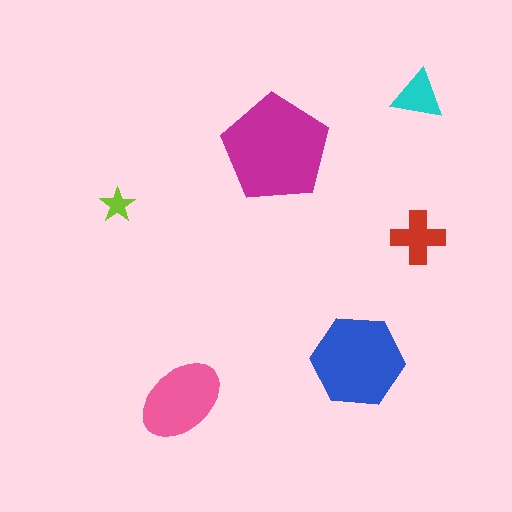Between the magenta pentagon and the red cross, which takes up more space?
The magenta pentagon.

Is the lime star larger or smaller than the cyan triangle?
Smaller.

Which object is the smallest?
The lime star.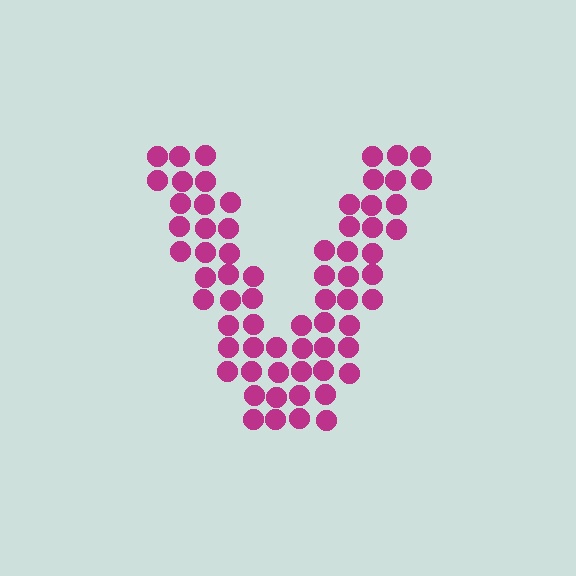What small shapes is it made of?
It is made of small circles.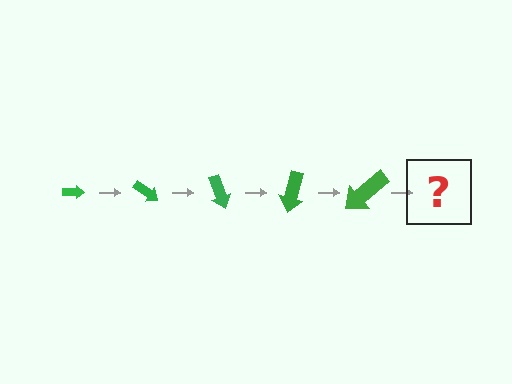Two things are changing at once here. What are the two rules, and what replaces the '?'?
The two rules are that the arrow grows larger each step and it rotates 35 degrees each step. The '?' should be an arrow, larger than the previous one and rotated 175 degrees from the start.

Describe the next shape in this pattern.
It should be an arrow, larger than the previous one and rotated 175 degrees from the start.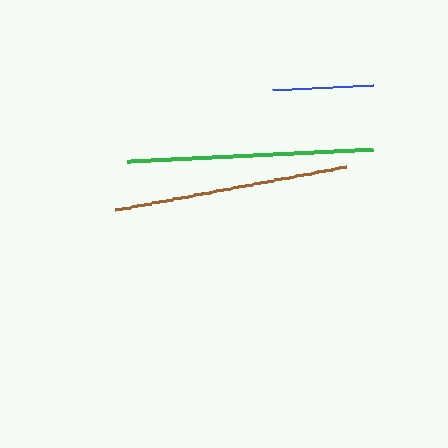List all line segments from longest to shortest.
From longest to shortest: green, brown, blue.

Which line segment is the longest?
The green line is the longest at approximately 246 pixels.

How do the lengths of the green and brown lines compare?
The green and brown lines are approximately the same length.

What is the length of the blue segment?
The blue segment is approximately 101 pixels long.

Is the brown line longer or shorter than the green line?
The green line is longer than the brown line.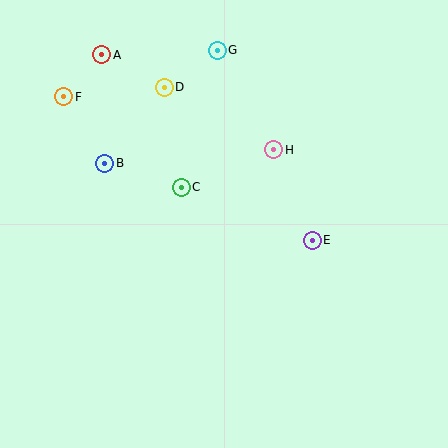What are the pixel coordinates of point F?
Point F is at (64, 97).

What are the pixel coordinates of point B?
Point B is at (105, 163).